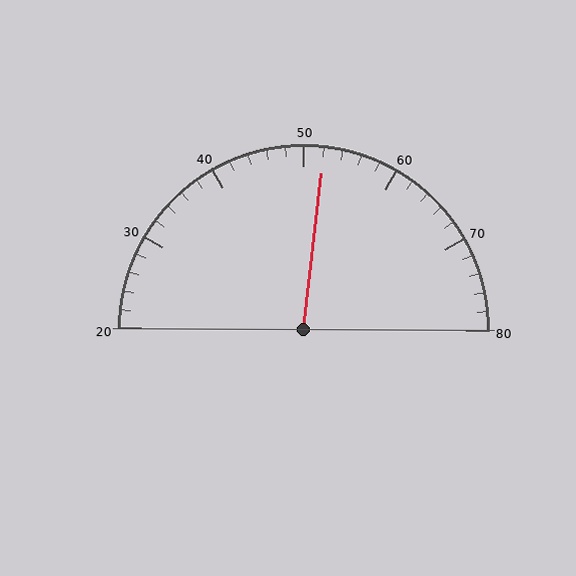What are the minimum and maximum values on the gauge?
The gauge ranges from 20 to 80.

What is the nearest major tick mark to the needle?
The nearest major tick mark is 50.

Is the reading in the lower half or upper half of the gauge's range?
The reading is in the upper half of the range (20 to 80).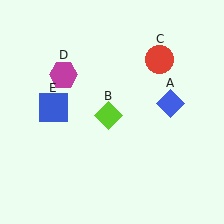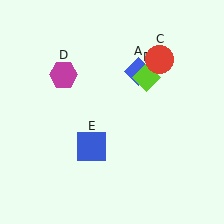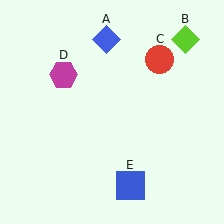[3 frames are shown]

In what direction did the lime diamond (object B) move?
The lime diamond (object B) moved up and to the right.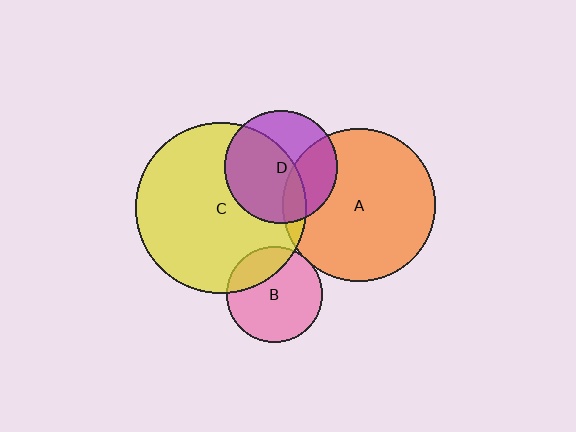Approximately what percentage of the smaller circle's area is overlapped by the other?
Approximately 5%.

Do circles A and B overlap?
Yes.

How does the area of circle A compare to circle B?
Approximately 2.5 times.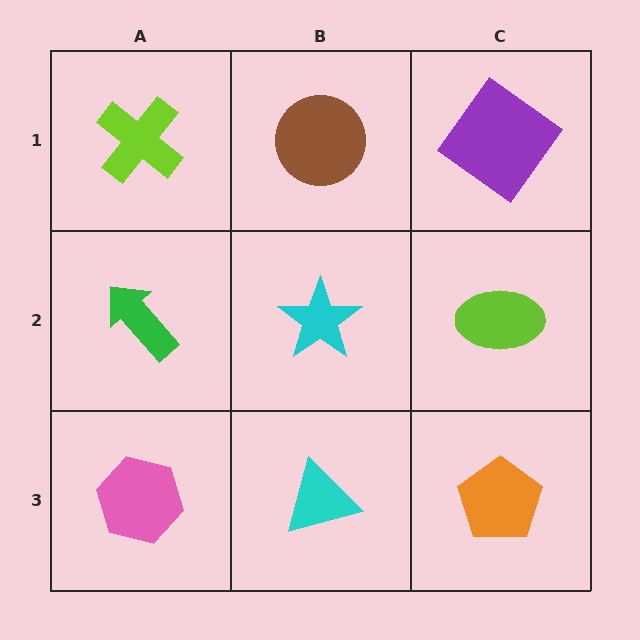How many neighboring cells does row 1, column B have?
3.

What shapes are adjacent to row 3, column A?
A green arrow (row 2, column A), a cyan triangle (row 3, column B).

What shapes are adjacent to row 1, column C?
A lime ellipse (row 2, column C), a brown circle (row 1, column B).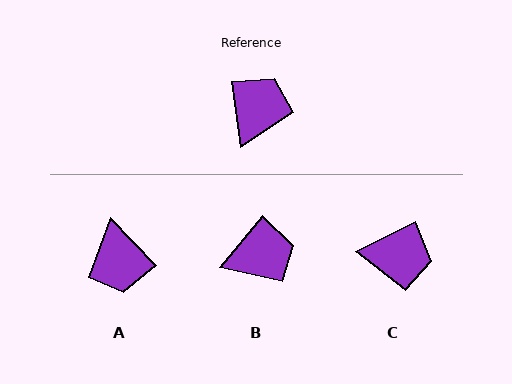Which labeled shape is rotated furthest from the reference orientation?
A, about 144 degrees away.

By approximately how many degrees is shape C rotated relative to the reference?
Approximately 72 degrees clockwise.